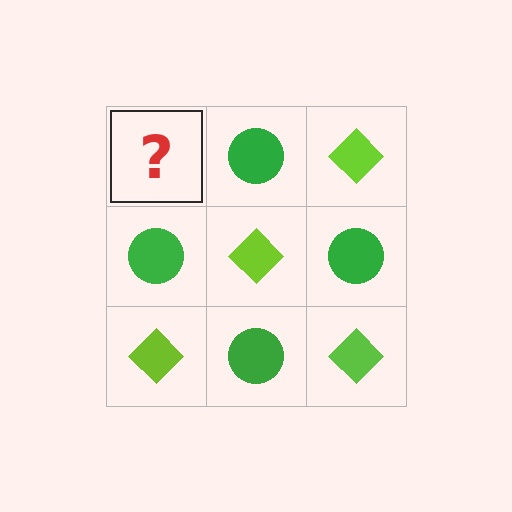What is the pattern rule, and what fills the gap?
The rule is that it alternates lime diamond and green circle in a checkerboard pattern. The gap should be filled with a lime diamond.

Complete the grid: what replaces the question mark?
The question mark should be replaced with a lime diamond.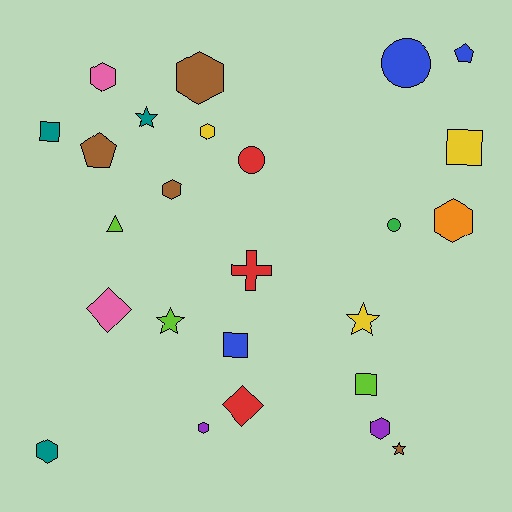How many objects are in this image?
There are 25 objects.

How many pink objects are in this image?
There are 2 pink objects.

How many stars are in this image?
There are 4 stars.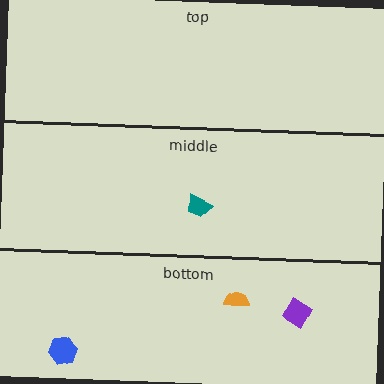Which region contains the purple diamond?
The bottom region.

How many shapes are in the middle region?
1.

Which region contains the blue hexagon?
The bottom region.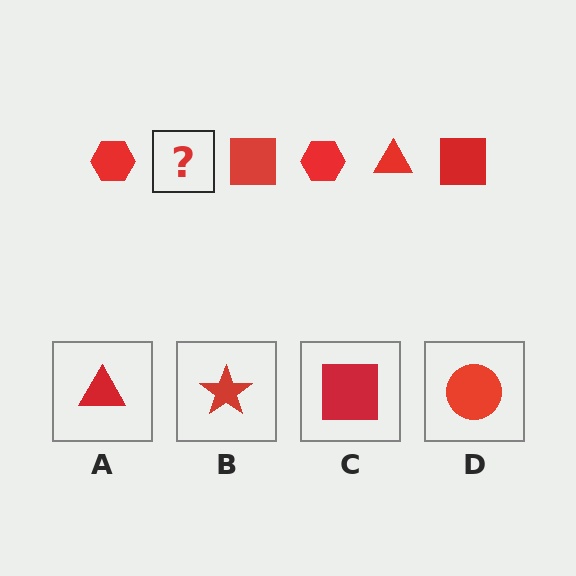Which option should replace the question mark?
Option A.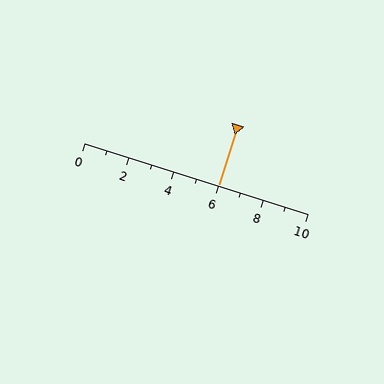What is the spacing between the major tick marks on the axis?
The major ticks are spaced 2 apart.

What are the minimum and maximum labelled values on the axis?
The axis runs from 0 to 10.